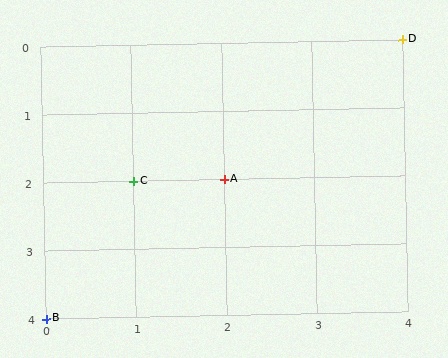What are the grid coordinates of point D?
Point D is at grid coordinates (4, 0).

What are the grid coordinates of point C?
Point C is at grid coordinates (1, 2).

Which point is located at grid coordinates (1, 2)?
Point C is at (1, 2).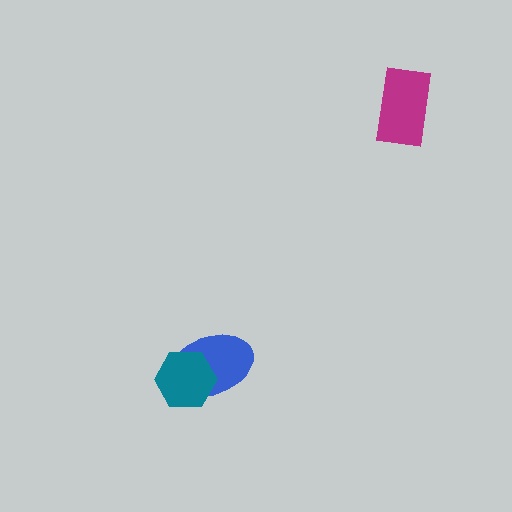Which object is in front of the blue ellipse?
The teal hexagon is in front of the blue ellipse.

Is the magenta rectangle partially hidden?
No, no other shape covers it.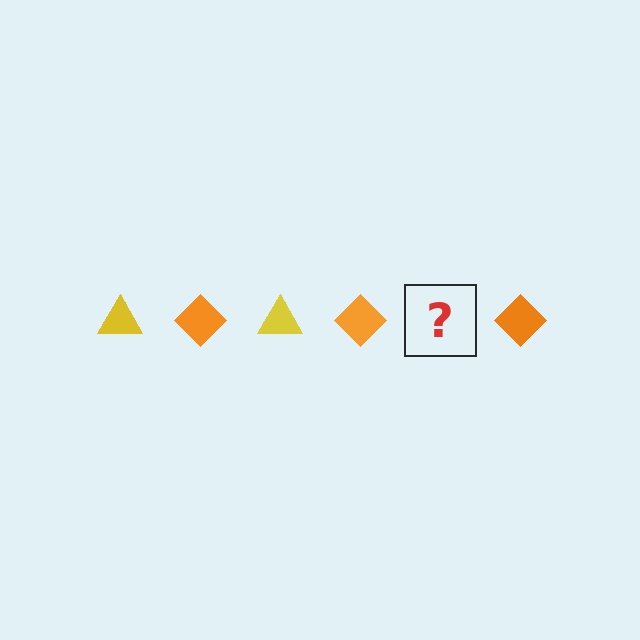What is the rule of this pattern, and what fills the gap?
The rule is that the pattern alternates between yellow triangle and orange diamond. The gap should be filled with a yellow triangle.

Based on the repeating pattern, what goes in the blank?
The blank should be a yellow triangle.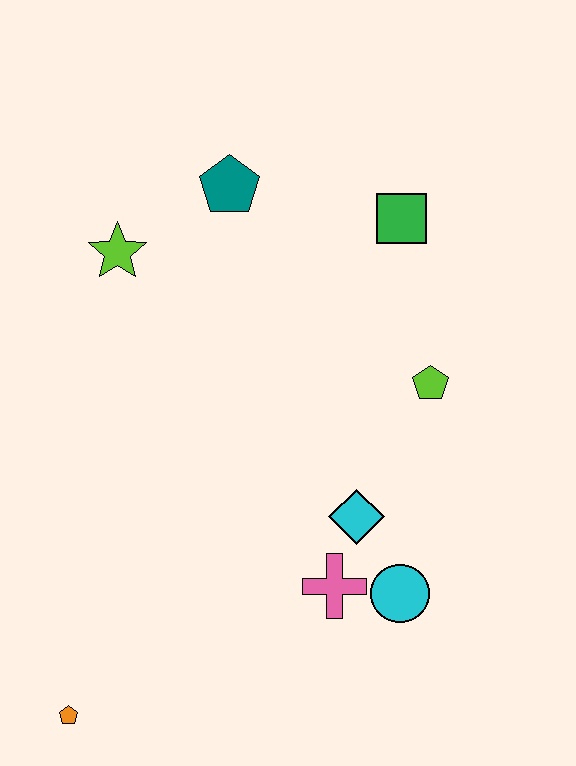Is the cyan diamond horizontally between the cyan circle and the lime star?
Yes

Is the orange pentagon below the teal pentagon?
Yes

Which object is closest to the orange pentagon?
The pink cross is closest to the orange pentagon.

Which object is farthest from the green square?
The orange pentagon is farthest from the green square.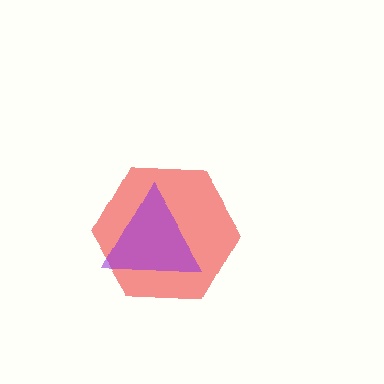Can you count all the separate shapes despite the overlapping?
Yes, there are 2 separate shapes.